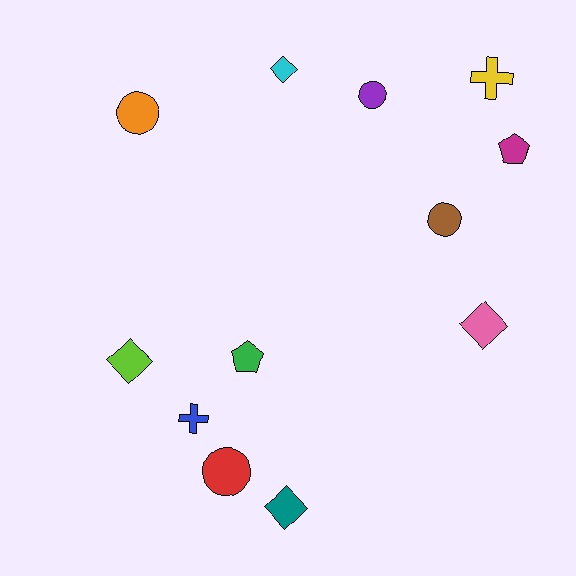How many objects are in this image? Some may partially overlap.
There are 12 objects.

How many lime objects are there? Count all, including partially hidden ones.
There is 1 lime object.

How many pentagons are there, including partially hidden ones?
There are 2 pentagons.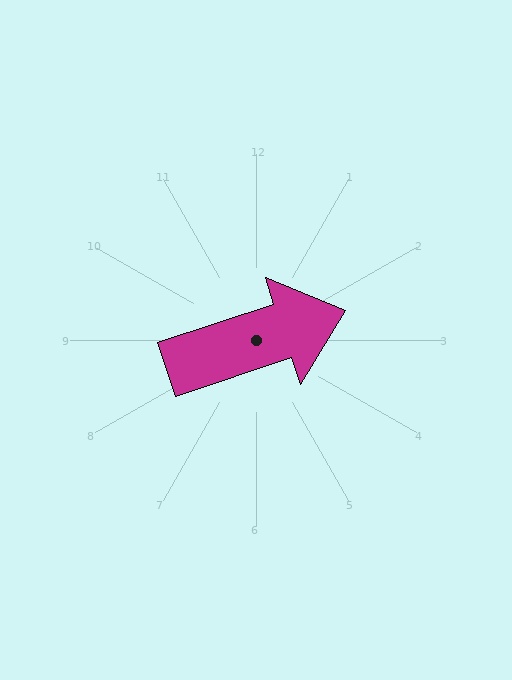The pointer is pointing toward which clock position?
Roughly 2 o'clock.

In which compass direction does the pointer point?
East.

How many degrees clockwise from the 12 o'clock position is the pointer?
Approximately 72 degrees.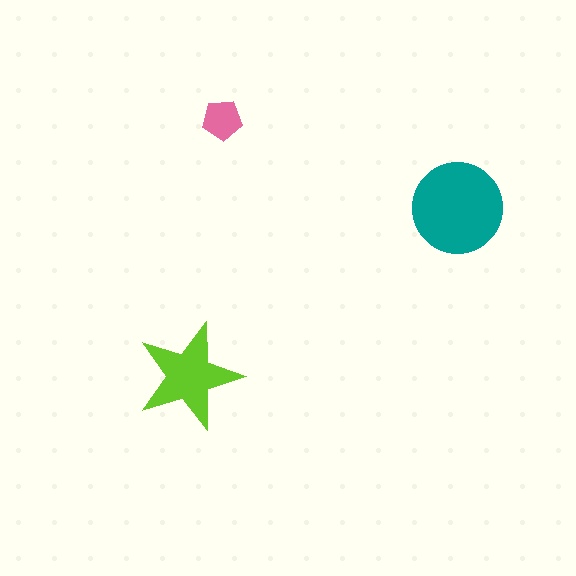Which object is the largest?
The teal circle.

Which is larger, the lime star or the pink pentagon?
The lime star.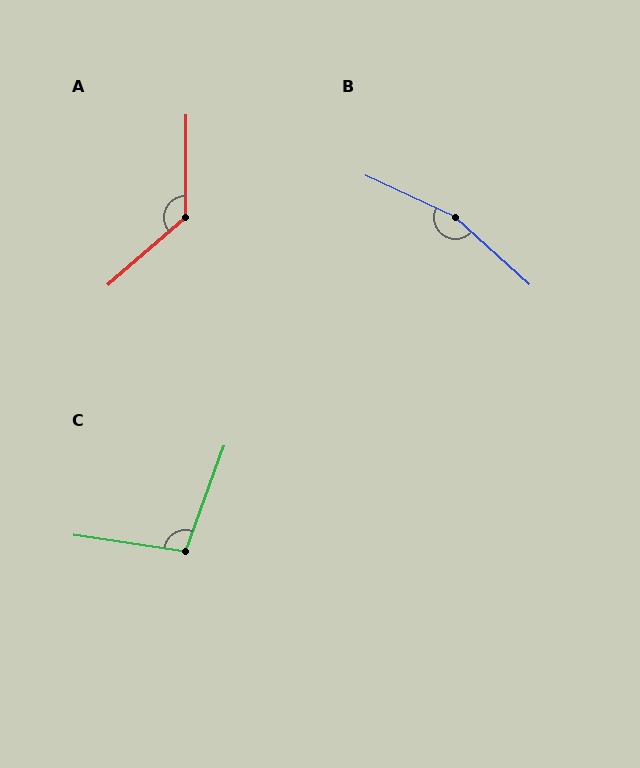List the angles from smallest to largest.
C (101°), A (131°), B (163°).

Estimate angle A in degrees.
Approximately 131 degrees.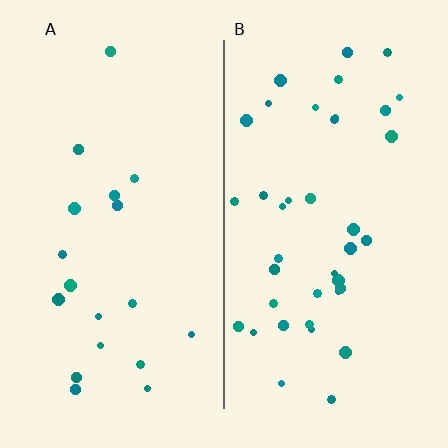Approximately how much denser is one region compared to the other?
Approximately 2.2× — region B over region A.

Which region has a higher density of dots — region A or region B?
B (the right).